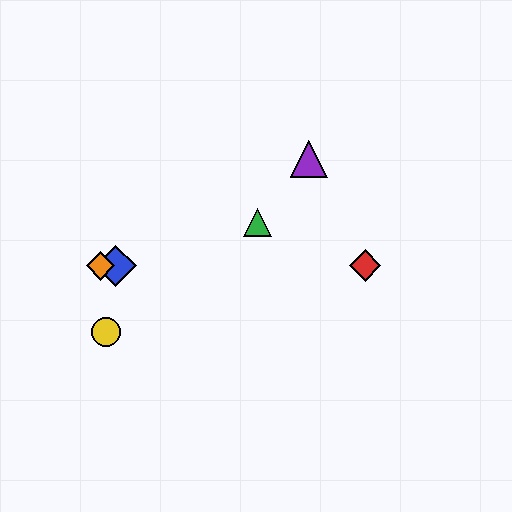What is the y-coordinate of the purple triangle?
The purple triangle is at y≈159.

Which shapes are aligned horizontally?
The red diamond, the blue diamond, the orange diamond are aligned horizontally.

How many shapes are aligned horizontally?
3 shapes (the red diamond, the blue diamond, the orange diamond) are aligned horizontally.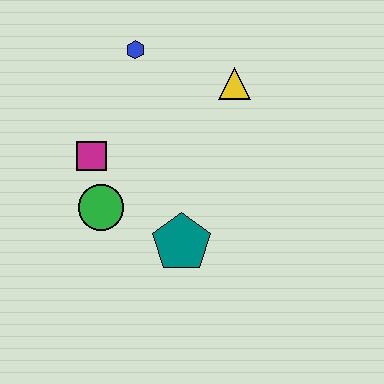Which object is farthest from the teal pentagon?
The blue hexagon is farthest from the teal pentagon.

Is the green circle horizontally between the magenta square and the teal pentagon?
Yes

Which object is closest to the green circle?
The magenta square is closest to the green circle.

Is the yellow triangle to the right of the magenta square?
Yes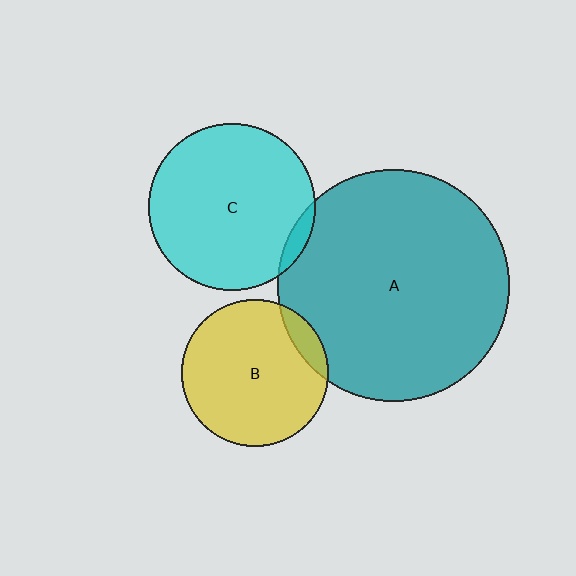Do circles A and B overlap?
Yes.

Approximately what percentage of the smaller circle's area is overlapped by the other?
Approximately 10%.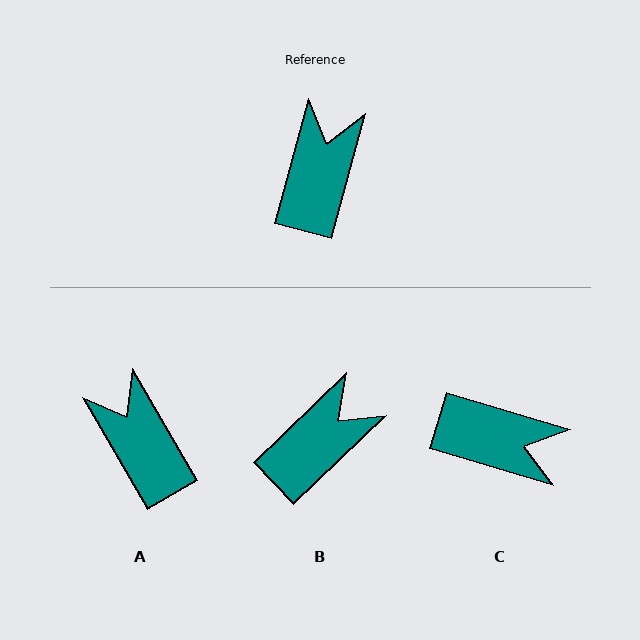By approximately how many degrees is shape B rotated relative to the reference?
Approximately 31 degrees clockwise.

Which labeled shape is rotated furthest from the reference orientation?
C, about 91 degrees away.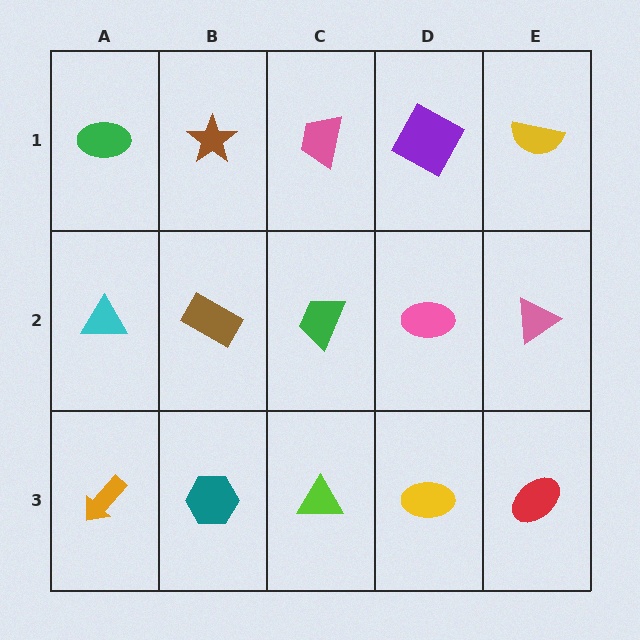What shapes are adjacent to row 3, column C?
A green trapezoid (row 2, column C), a teal hexagon (row 3, column B), a yellow ellipse (row 3, column D).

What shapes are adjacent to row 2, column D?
A purple square (row 1, column D), a yellow ellipse (row 3, column D), a green trapezoid (row 2, column C), a pink triangle (row 2, column E).